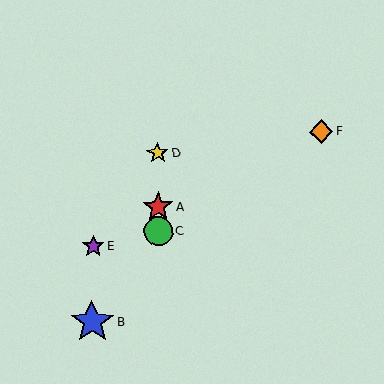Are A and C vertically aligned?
Yes, both are at x≈158.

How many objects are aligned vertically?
3 objects (A, C, D) are aligned vertically.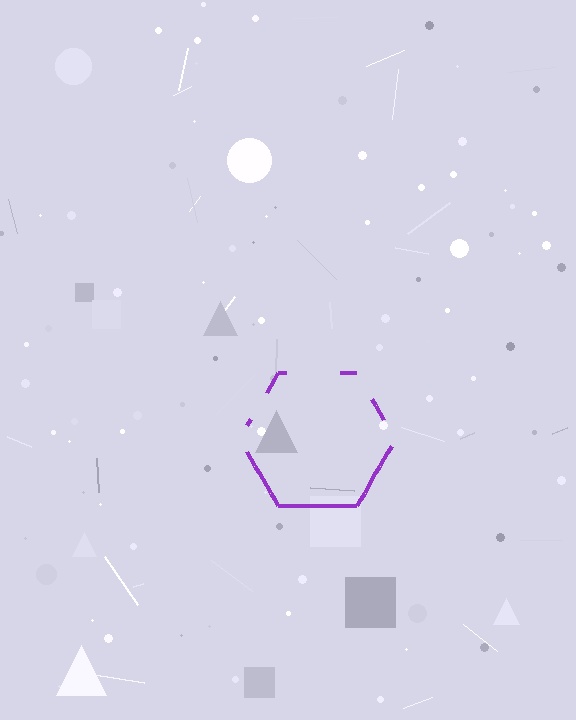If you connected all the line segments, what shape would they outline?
They would outline a hexagon.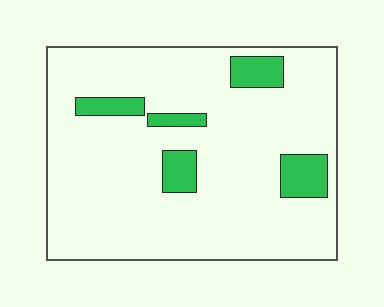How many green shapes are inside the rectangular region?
5.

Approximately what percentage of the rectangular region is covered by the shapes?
Approximately 10%.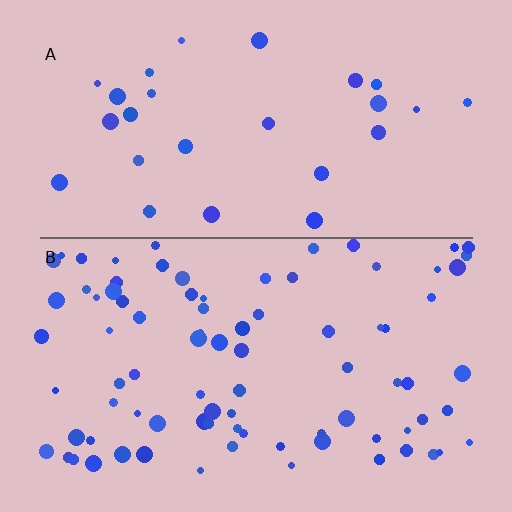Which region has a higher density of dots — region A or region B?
B (the bottom).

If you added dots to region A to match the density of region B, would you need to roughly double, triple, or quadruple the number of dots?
Approximately triple.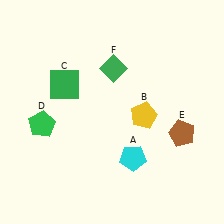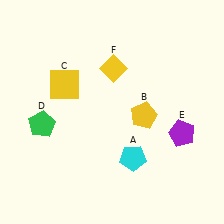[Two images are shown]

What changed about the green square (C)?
In Image 1, C is green. In Image 2, it changed to yellow.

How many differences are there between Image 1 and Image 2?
There are 3 differences between the two images.